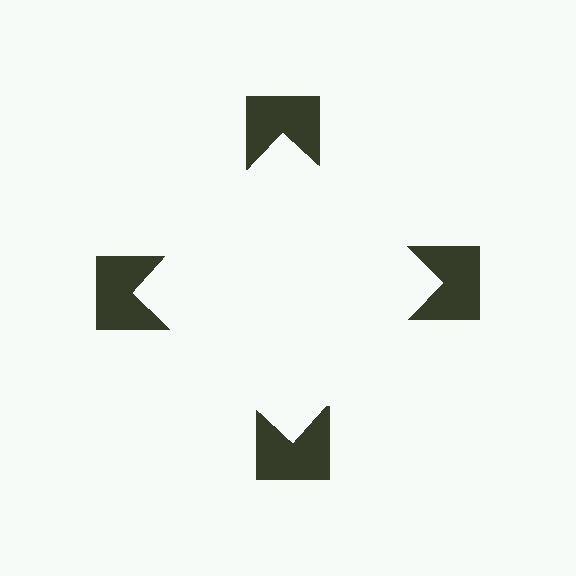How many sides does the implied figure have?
4 sides.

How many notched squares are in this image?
There are 4 — one at each vertex of the illusory square.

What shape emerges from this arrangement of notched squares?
An illusory square — its edges are inferred from the aligned wedge cuts in the notched squares, not physically drawn.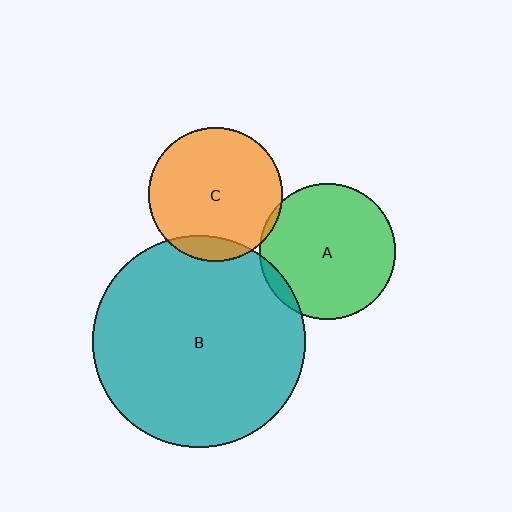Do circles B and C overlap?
Yes.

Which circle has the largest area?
Circle B (teal).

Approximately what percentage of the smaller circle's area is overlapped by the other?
Approximately 10%.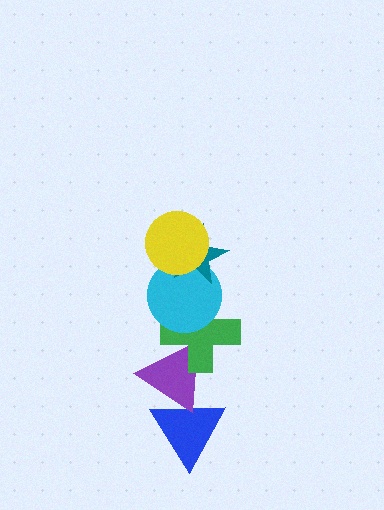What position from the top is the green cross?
The green cross is 4th from the top.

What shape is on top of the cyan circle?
The teal star is on top of the cyan circle.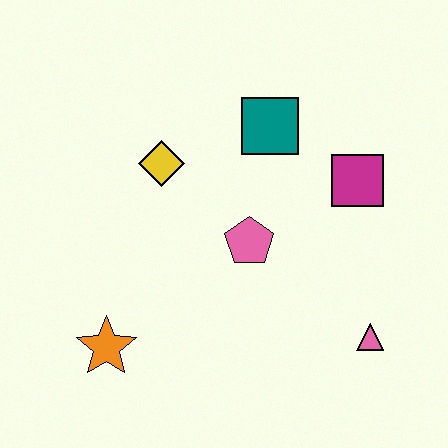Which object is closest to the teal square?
The magenta square is closest to the teal square.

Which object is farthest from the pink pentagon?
The orange star is farthest from the pink pentagon.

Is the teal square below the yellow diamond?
No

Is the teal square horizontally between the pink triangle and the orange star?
Yes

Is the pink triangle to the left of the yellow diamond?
No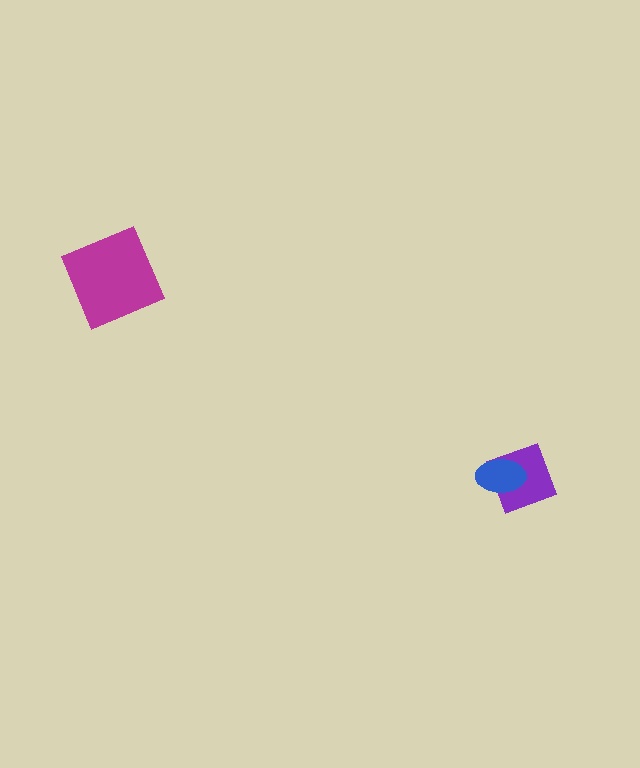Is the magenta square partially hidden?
No, no other shape covers it.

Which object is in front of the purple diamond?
The blue ellipse is in front of the purple diamond.